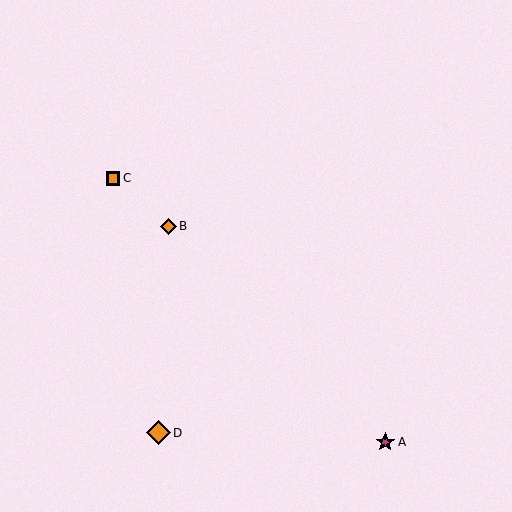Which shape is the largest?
The orange diamond (labeled D) is the largest.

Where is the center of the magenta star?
The center of the magenta star is at (385, 442).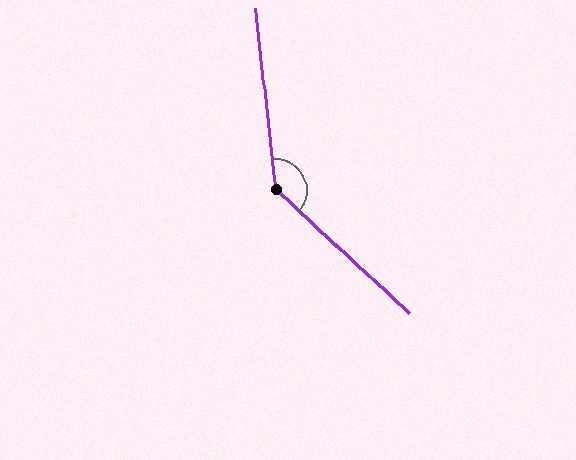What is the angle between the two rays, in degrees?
Approximately 139 degrees.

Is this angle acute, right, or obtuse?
It is obtuse.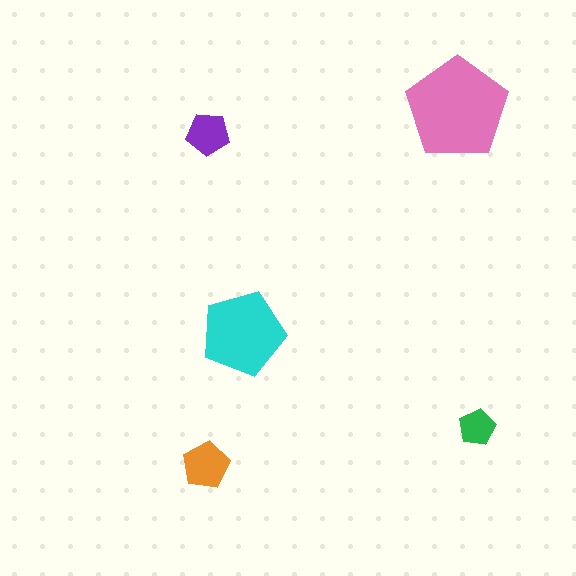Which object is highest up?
The pink pentagon is topmost.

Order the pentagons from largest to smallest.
the pink one, the cyan one, the orange one, the purple one, the green one.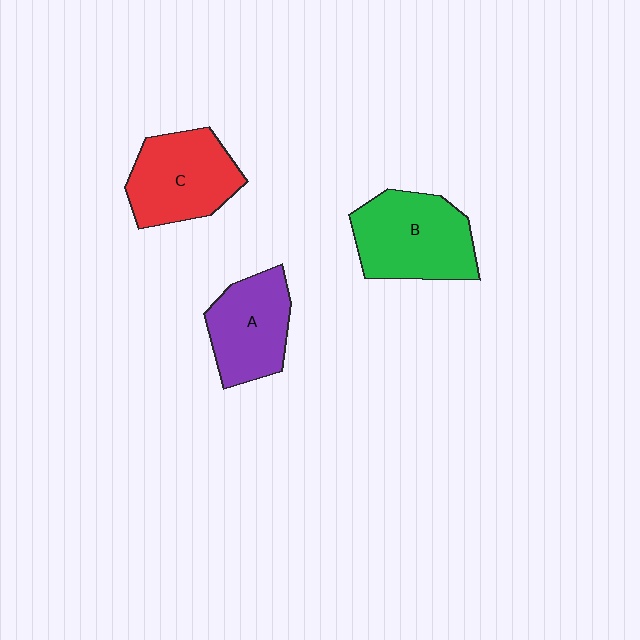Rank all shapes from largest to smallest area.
From largest to smallest: B (green), C (red), A (purple).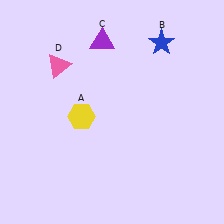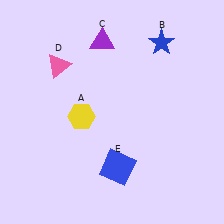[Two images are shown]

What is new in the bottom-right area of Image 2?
A blue square (E) was added in the bottom-right area of Image 2.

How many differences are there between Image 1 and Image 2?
There is 1 difference between the two images.